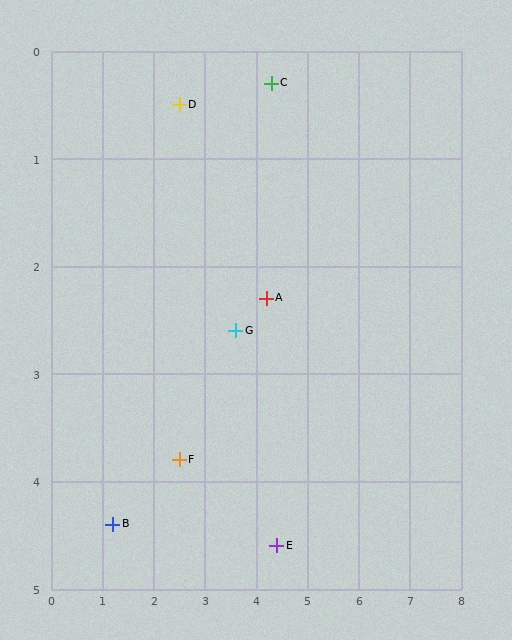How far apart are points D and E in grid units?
Points D and E are about 4.5 grid units apart.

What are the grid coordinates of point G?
Point G is at approximately (3.6, 2.6).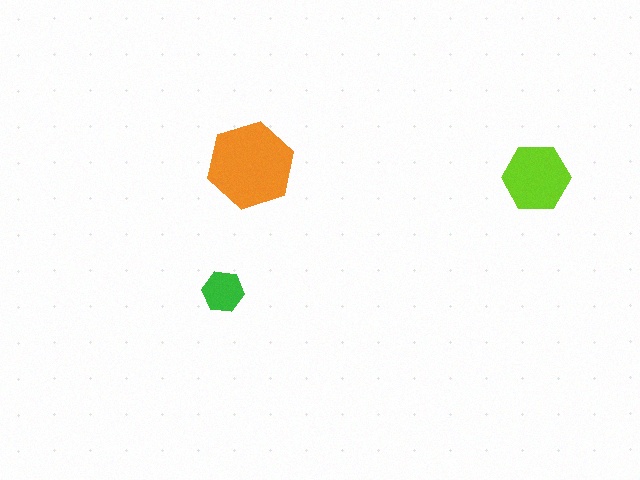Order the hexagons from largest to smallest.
the orange one, the lime one, the green one.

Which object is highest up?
The orange hexagon is topmost.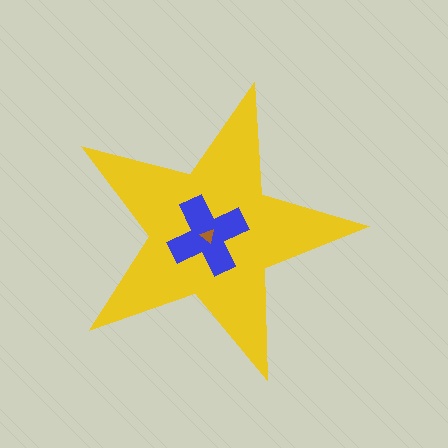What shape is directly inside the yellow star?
The blue cross.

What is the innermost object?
The brown triangle.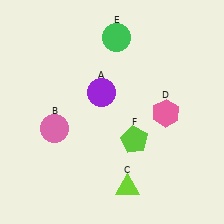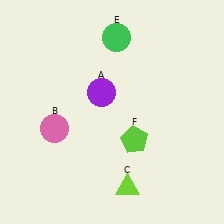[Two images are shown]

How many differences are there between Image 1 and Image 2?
There is 1 difference between the two images.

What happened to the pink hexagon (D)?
The pink hexagon (D) was removed in Image 2. It was in the bottom-right area of Image 1.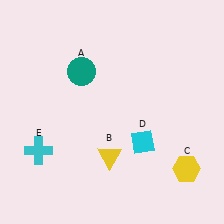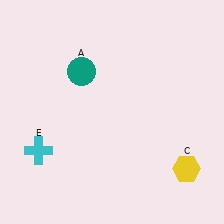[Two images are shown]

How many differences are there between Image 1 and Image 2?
There are 2 differences between the two images.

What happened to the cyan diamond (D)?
The cyan diamond (D) was removed in Image 2. It was in the bottom-right area of Image 1.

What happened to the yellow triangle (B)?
The yellow triangle (B) was removed in Image 2. It was in the bottom-left area of Image 1.